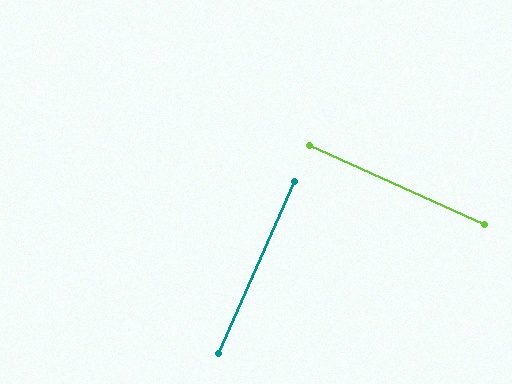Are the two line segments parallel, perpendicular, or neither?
Perpendicular — they meet at approximately 90°.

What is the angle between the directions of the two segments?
Approximately 90 degrees.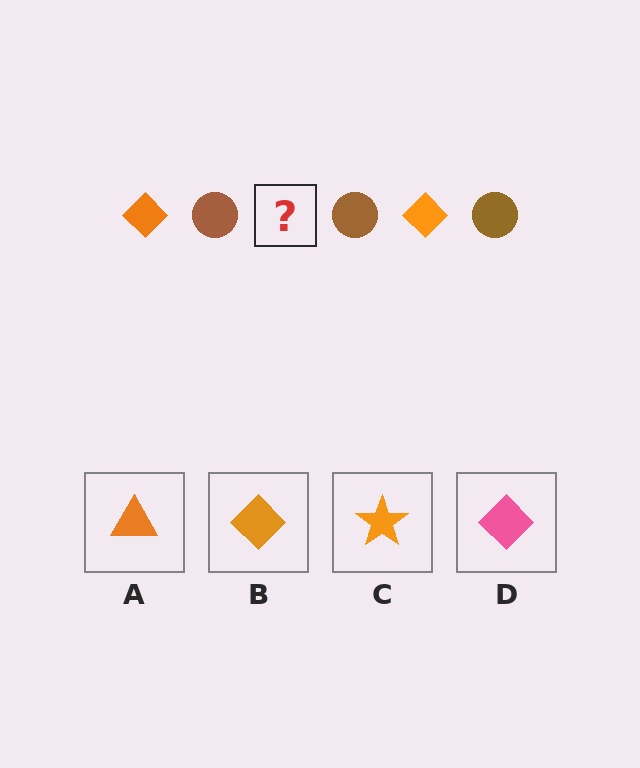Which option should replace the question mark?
Option B.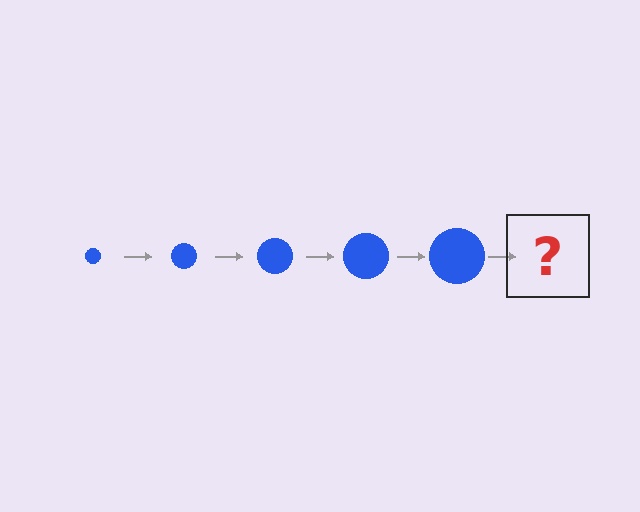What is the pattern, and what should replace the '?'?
The pattern is that the circle gets progressively larger each step. The '?' should be a blue circle, larger than the previous one.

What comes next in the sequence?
The next element should be a blue circle, larger than the previous one.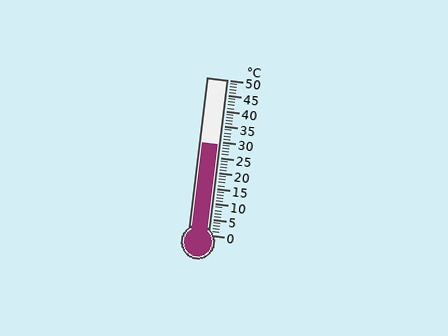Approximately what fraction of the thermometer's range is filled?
The thermometer is filled to approximately 60% of its range.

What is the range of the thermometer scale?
The thermometer scale ranges from 0°C to 50°C.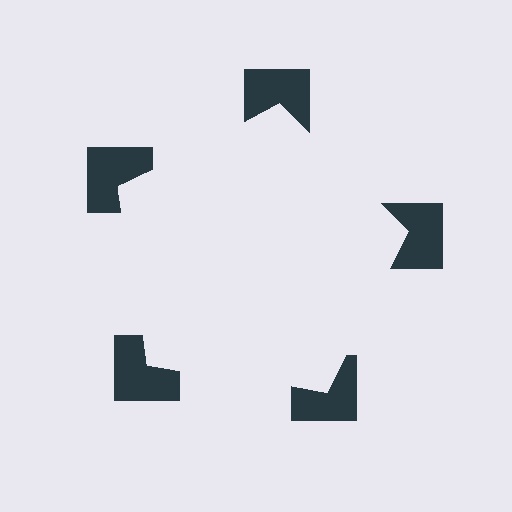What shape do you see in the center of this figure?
An illusory pentagon — its edges are inferred from the aligned wedge cuts in the notched squares, not physically drawn.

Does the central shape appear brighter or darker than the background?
It typically appears slightly brighter than the background, even though no actual brightness change is drawn.